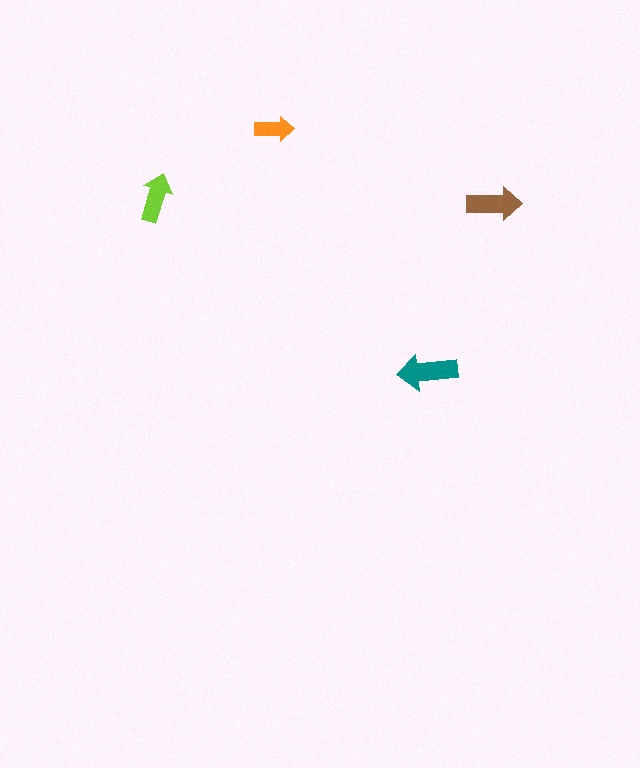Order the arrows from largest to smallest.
the teal one, the brown one, the lime one, the orange one.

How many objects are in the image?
There are 4 objects in the image.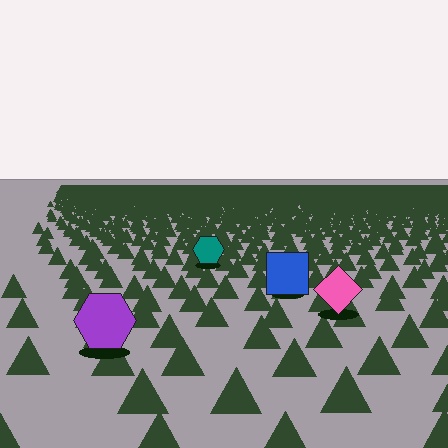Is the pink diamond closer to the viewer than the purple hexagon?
No. The purple hexagon is closer — you can tell from the texture gradient: the ground texture is coarser near it.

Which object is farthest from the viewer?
The teal hexagon is farthest from the viewer. It appears smaller and the ground texture around it is denser.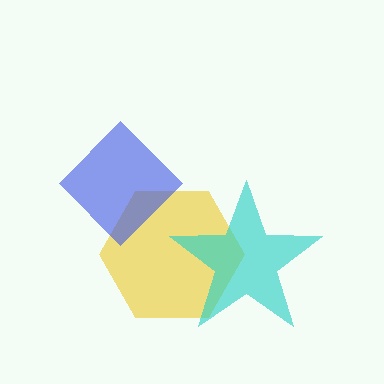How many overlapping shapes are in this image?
There are 3 overlapping shapes in the image.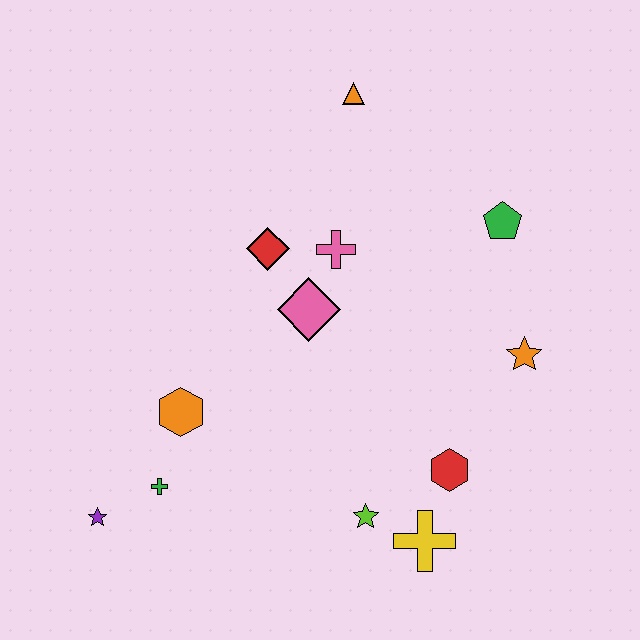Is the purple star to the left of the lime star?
Yes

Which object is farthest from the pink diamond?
The purple star is farthest from the pink diamond.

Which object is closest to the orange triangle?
The pink cross is closest to the orange triangle.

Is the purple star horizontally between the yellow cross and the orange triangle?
No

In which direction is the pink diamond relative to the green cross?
The pink diamond is above the green cross.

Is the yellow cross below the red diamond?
Yes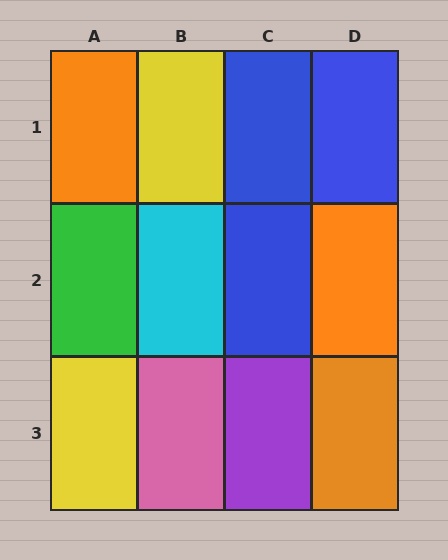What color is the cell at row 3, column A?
Yellow.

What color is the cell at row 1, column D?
Blue.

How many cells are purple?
1 cell is purple.